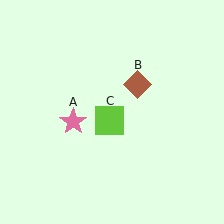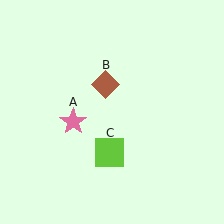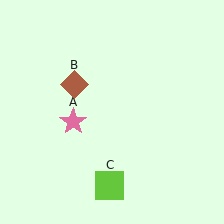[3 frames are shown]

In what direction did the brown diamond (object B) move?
The brown diamond (object B) moved left.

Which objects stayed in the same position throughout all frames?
Pink star (object A) remained stationary.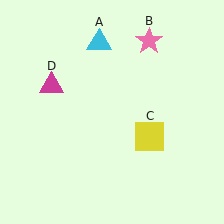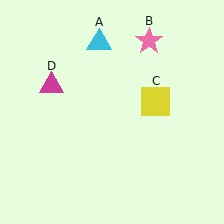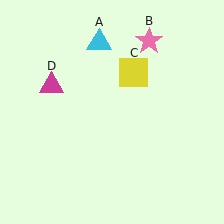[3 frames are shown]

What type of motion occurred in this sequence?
The yellow square (object C) rotated counterclockwise around the center of the scene.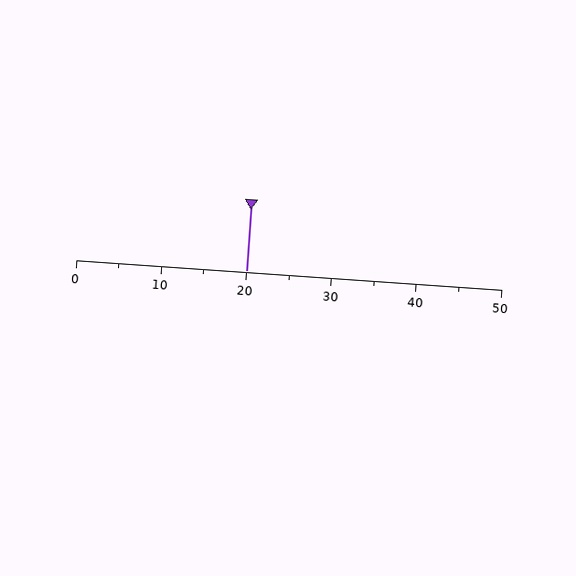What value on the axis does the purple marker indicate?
The marker indicates approximately 20.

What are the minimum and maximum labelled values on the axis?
The axis runs from 0 to 50.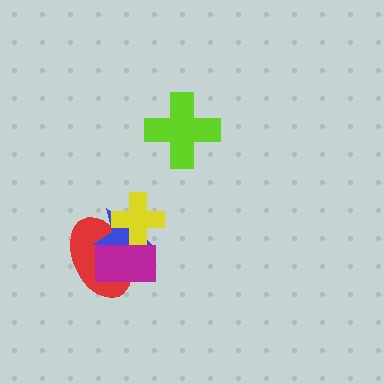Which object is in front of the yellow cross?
The magenta rectangle is in front of the yellow cross.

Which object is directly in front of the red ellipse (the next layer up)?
The blue star is directly in front of the red ellipse.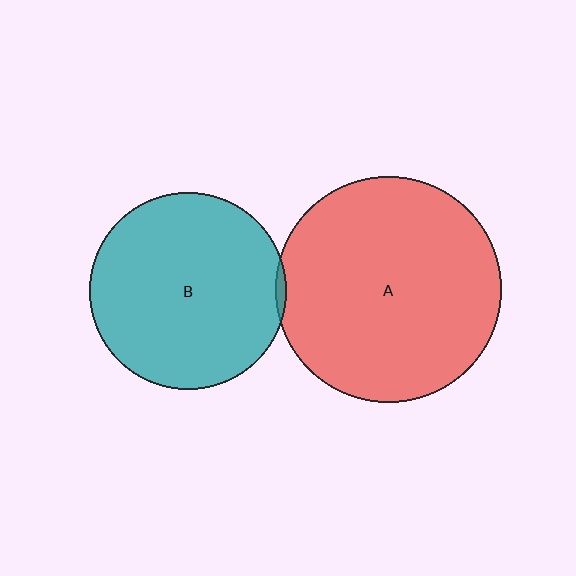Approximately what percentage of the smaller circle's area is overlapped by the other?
Approximately 5%.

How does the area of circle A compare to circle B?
Approximately 1.3 times.